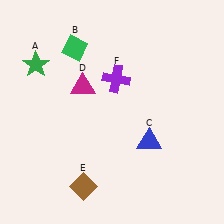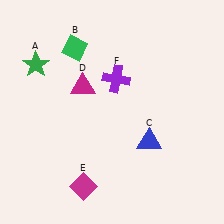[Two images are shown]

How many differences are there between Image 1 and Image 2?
There is 1 difference between the two images.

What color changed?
The diamond (E) changed from brown in Image 1 to magenta in Image 2.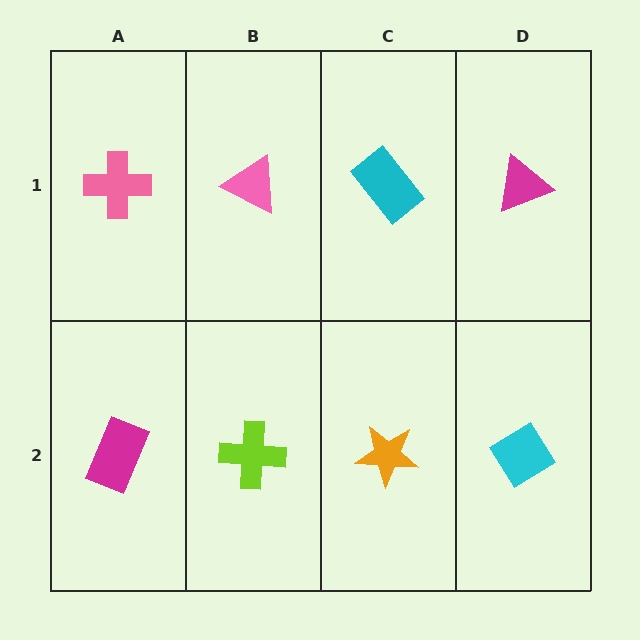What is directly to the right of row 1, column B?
A cyan rectangle.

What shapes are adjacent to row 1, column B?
A lime cross (row 2, column B), a pink cross (row 1, column A), a cyan rectangle (row 1, column C).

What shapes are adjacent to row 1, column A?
A magenta rectangle (row 2, column A), a pink triangle (row 1, column B).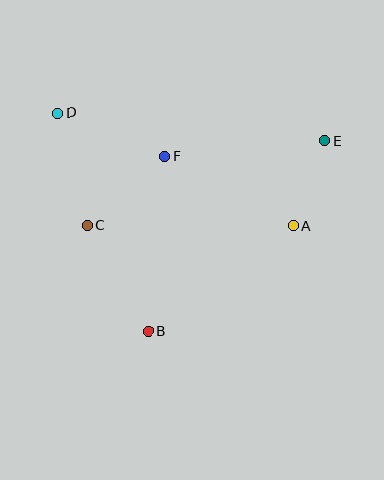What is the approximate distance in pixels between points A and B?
The distance between A and B is approximately 179 pixels.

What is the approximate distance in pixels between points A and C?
The distance between A and C is approximately 206 pixels.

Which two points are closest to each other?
Points A and E are closest to each other.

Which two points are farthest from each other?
Points D and E are farthest from each other.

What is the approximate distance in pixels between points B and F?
The distance between B and F is approximately 175 pixels.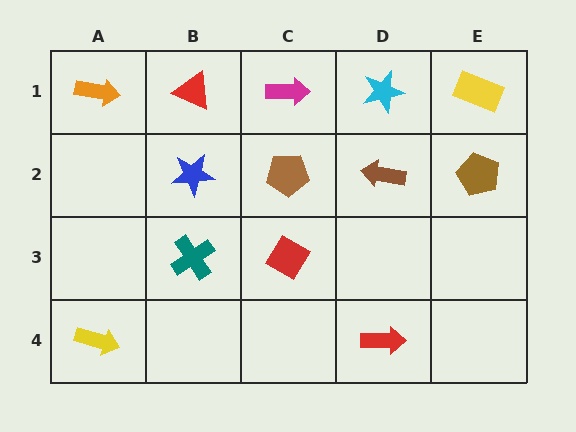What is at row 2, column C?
A brown pentagon.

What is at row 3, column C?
A red diamond.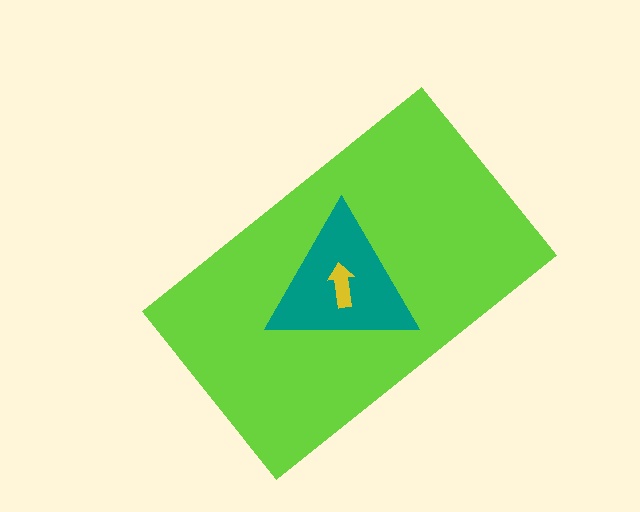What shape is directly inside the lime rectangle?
The teal triangle.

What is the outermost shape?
The lime rectangle.